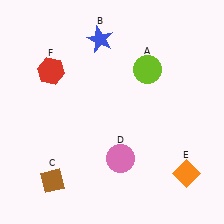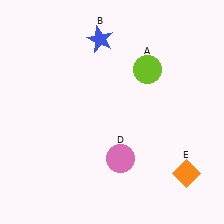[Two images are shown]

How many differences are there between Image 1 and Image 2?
There are 2 differences between the two images.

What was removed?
The brown diamond (C), the red hexagon (F) were removed in Image 2.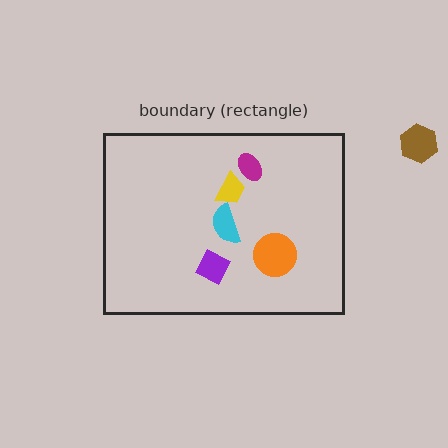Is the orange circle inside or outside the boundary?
Inside.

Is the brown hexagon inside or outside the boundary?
Outside.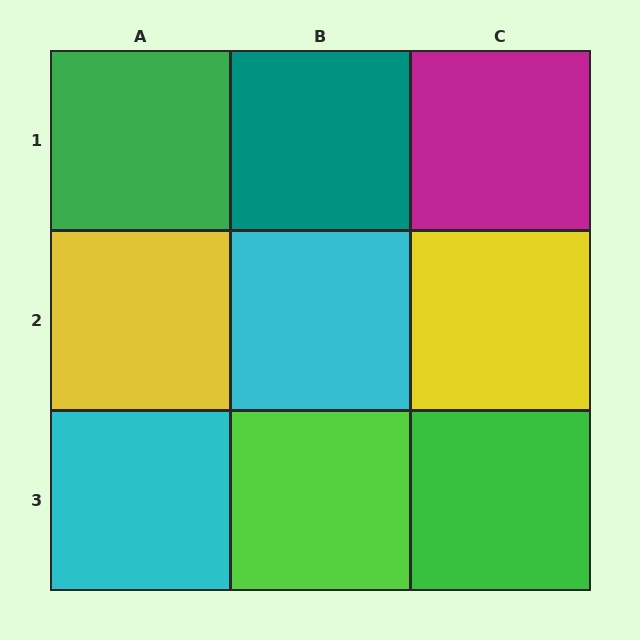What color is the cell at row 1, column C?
Magenta.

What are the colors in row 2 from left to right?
Yellow, cyan, yellow.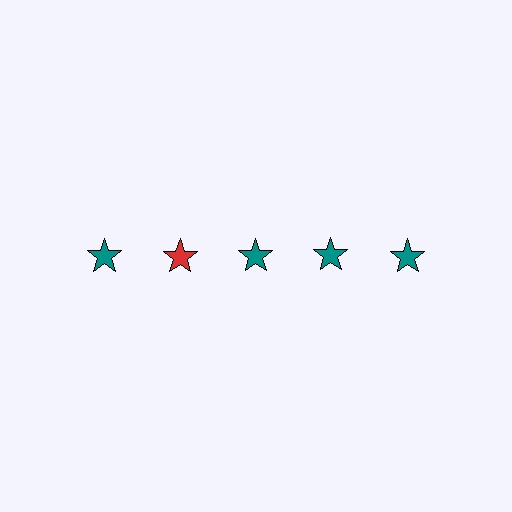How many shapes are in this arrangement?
There are 5 shapes arranged in a grid pattern.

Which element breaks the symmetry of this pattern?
The red star in the top row, second from left column breaks the symmetry. All other shapes are teal stars.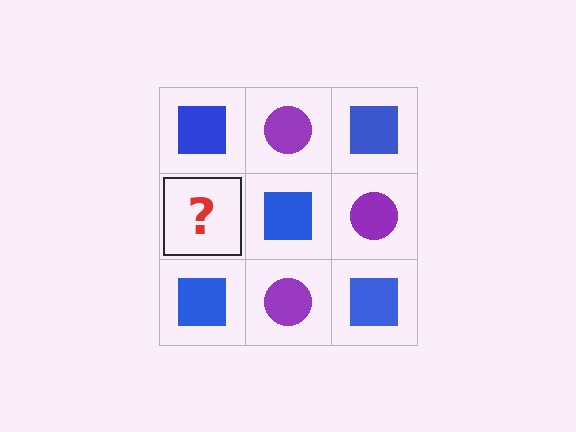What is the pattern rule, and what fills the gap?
The rule is that it alternates blue square and purple circle in a checkerboard pattern. The gap should be filled with a purple circle.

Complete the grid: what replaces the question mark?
The question mark should be replaced with a purple circle.